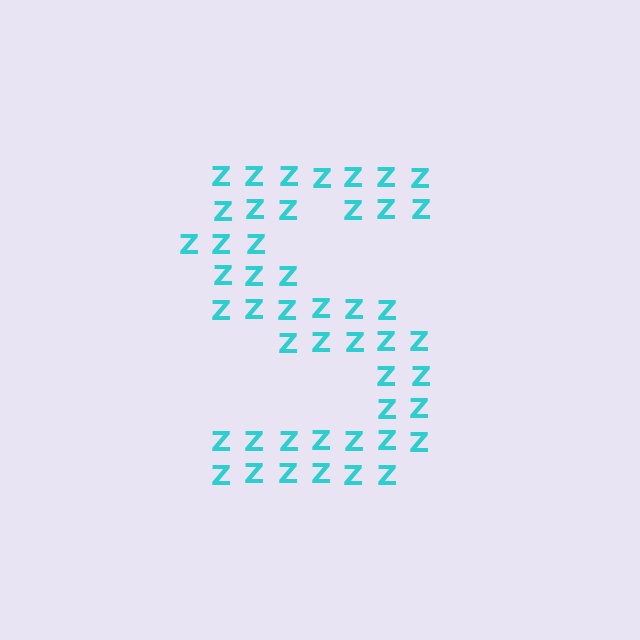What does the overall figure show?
The overall figure shows the letter S.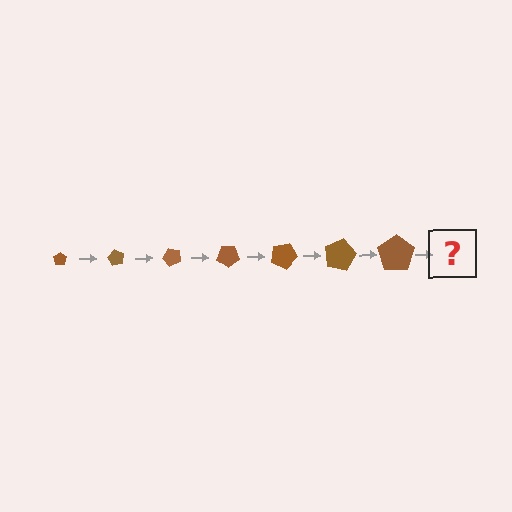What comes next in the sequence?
The next element should be a pentagon, larger than the previous one and rotated 420 degrees from the start.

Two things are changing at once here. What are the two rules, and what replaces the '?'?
The two rules are that the pentagon grows larger each step and it rotates 60 degrees each step. The '?' should be a pentagon, larger than the previous one and rotated 420 degrees from the start.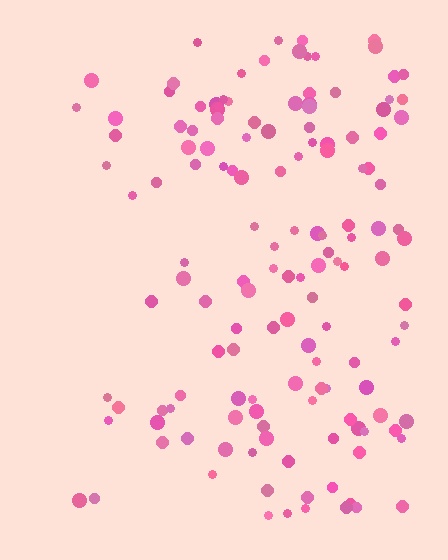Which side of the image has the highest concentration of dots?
The right.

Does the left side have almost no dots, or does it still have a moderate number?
Still a moderate number, just noticeably fewer than the right.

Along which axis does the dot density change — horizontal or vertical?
Horizontal.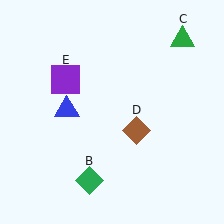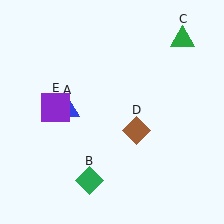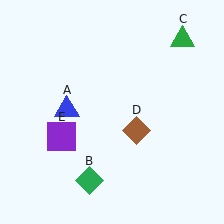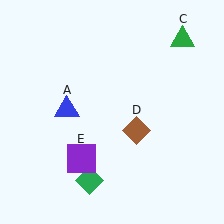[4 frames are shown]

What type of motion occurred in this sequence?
The purple square (object E) rotated counterclockwise around the center of the scene.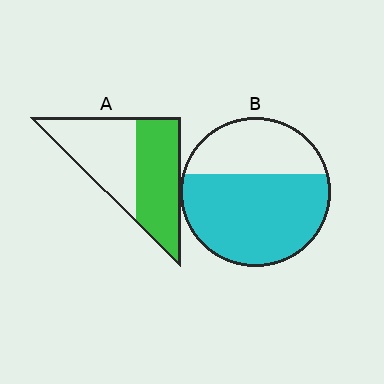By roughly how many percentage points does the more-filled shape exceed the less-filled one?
By roughly 15 percentage points (B over A).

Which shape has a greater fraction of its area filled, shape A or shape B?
Shape B.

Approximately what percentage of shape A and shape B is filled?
A is approximately 50% and B is approximately 65%.